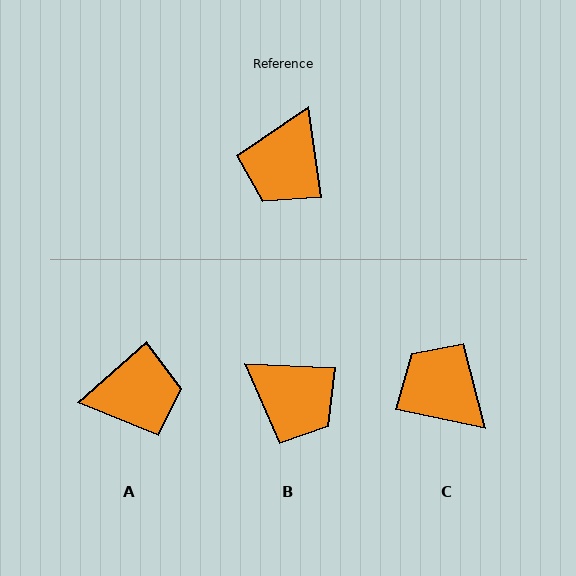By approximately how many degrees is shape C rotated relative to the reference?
Approximately 110 degrees clockwise.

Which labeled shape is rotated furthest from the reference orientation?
A, about 123 degrees away.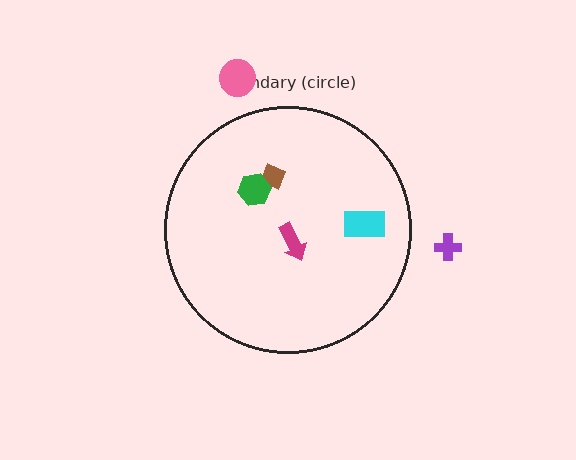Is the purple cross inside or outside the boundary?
Outside.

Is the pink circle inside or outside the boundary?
Outside.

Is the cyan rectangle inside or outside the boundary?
Inside.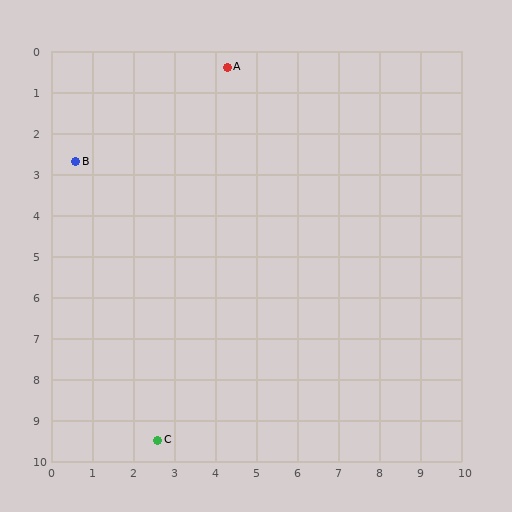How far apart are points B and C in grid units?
Points B and C are about 7.1 grid units apart.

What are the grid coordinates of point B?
Point B is at approximately (0.6, 2.7).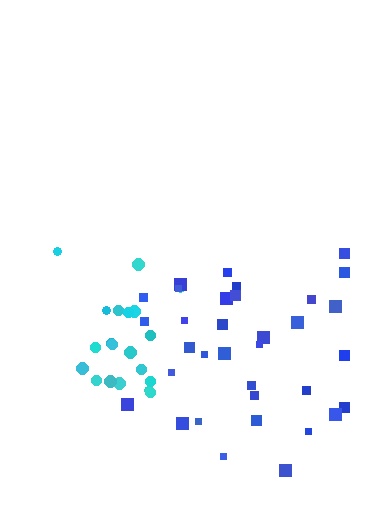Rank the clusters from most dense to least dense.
cyan, blue.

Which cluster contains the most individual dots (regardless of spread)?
Blue (34).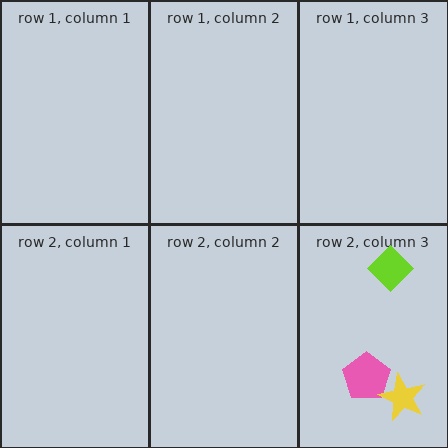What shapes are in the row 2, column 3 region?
The pink pentagon, the yellow star, the lime diamond.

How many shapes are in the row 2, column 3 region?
3.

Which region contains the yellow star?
The row 2, column 3 region.